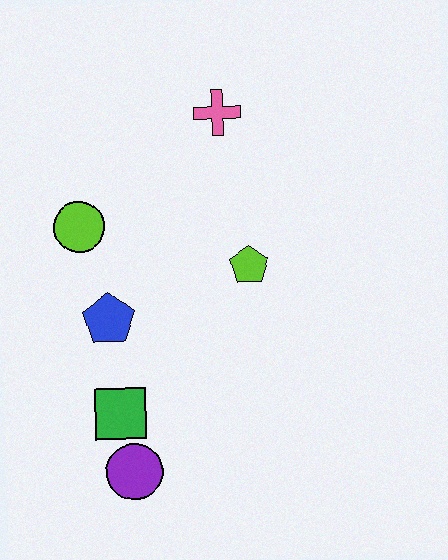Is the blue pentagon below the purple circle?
No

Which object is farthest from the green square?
The pink cross is farthest from the green square.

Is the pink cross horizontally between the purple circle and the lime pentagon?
Yes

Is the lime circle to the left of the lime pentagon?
Yes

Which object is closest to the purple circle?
The green square is closest to the purple circle.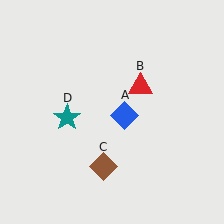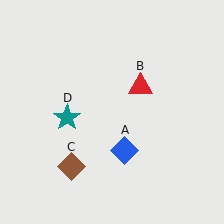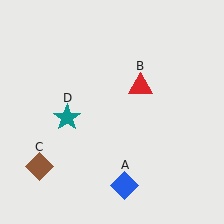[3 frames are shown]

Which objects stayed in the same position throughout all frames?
Red triangle (object B) and teal star (object D) remained stationary.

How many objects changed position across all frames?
2 objects changed position: blue diamond (object A), brown diamond (object C).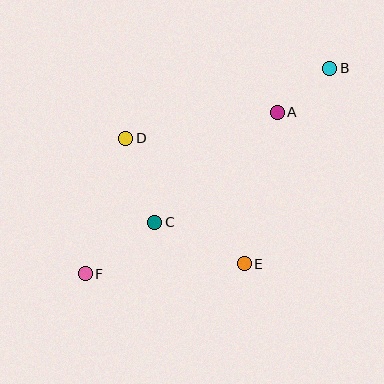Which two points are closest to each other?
Points A and B are closest to each other.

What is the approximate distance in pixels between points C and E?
The distance between C and E is approximately 99 pixels.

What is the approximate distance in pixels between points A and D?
The distance between A and D is approximately 154 pixels.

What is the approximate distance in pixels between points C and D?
The distance between C and D is approximately 88 pixels.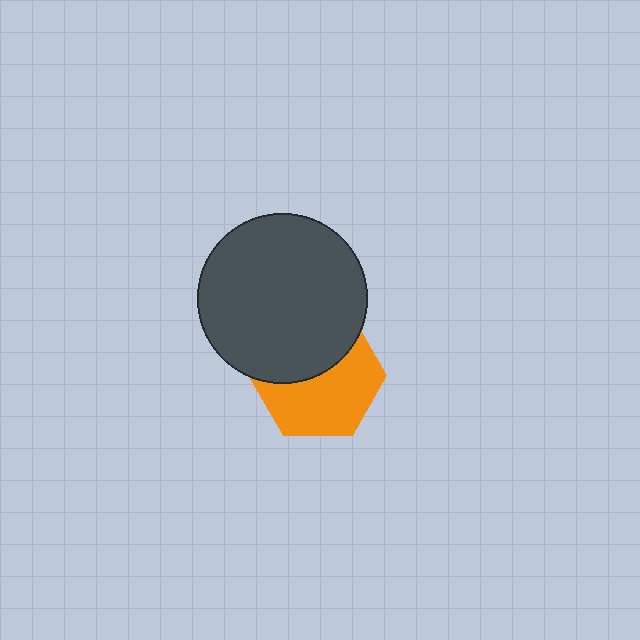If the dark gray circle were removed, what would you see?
You would see the complete orange hexagon.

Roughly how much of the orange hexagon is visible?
About half of it is visible (roughly 57%).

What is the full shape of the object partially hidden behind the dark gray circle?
The partially hidden object is an orange hexagon.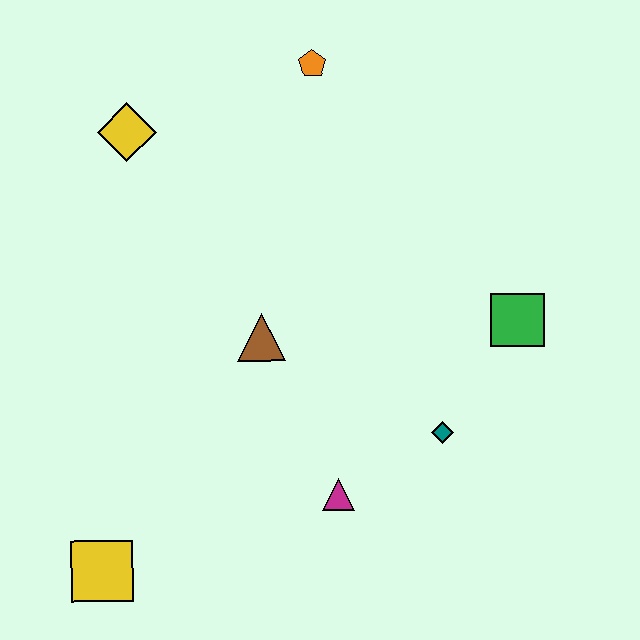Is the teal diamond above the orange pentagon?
No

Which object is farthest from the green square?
The yellow square is farthest from the green square.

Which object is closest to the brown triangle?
The magenta triangle is closest to the brown triangle.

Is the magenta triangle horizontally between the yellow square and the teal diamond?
Yes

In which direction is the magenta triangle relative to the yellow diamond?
The magenta triangle is below the yellow diamond.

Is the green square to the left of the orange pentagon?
No